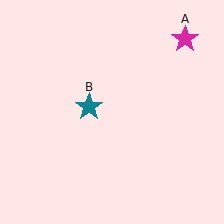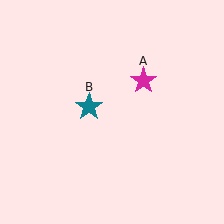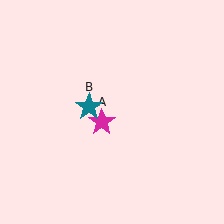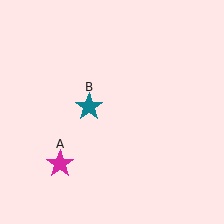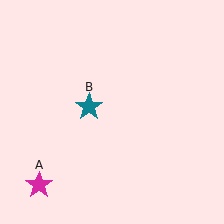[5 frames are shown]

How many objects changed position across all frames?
1 object changed position: magenta star (object A).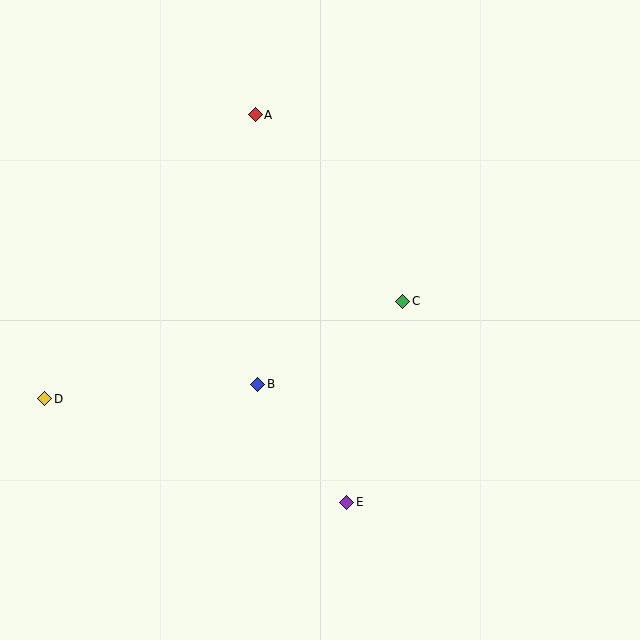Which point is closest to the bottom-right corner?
Point E is closest to the bottom-right corner.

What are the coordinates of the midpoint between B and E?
The midpoint between B and E is at (302, 443).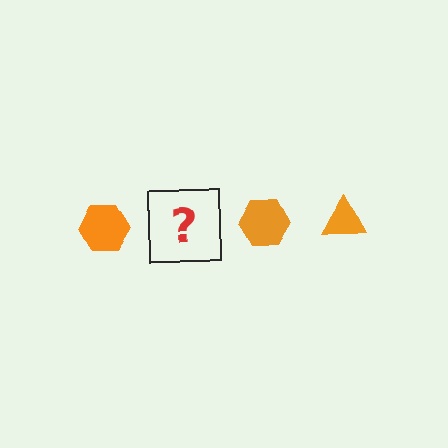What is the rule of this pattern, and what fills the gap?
The rule is that the pattern cycles through hexagon, triangle shapes in orange. The gap should be filled with an orange triangle.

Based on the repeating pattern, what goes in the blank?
The blank should be an orange triangle.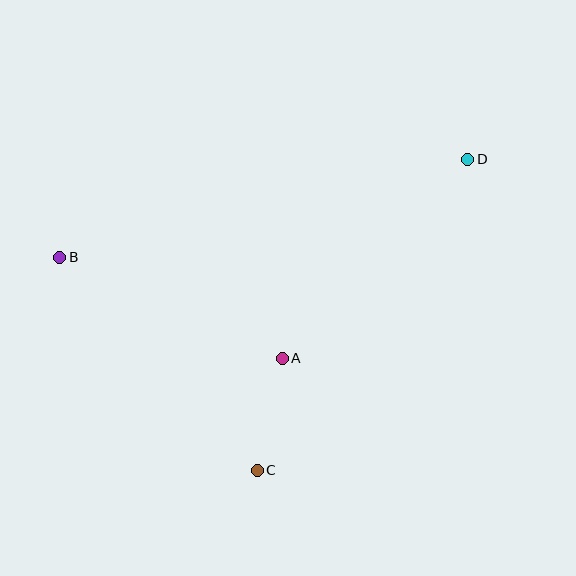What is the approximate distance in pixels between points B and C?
The distance between B and C is approximately 291 pixels.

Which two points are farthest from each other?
Points B and D are farthest from each other.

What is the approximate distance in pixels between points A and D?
The distance between A and D is approximately 272 pixels.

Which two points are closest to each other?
Points A and C are closest to each other.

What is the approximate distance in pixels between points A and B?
The distance between A and B is approximately 244 pixels.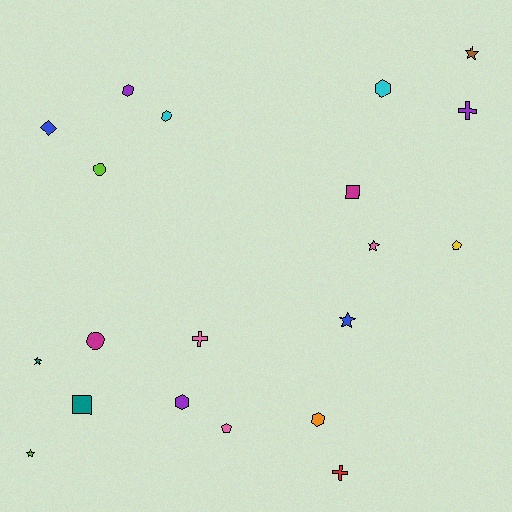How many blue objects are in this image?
There are 2 blue objects.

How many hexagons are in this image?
There are 5 hexagons.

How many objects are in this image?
There are 20 objects.